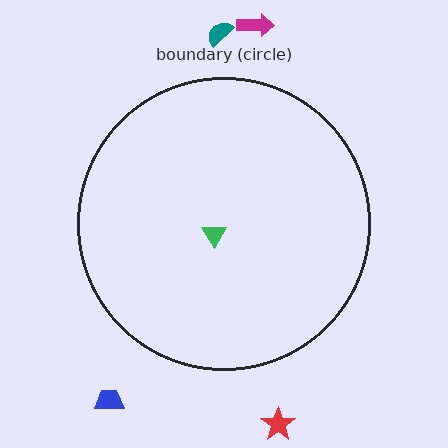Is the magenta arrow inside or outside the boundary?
Outside.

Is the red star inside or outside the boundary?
Outside.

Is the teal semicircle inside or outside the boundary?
Outside.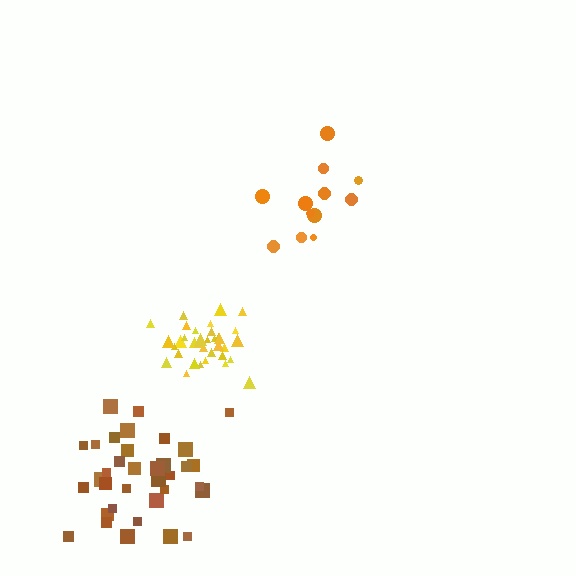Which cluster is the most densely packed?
Yellow.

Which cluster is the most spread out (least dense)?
Orange.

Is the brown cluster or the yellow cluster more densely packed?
Yellow.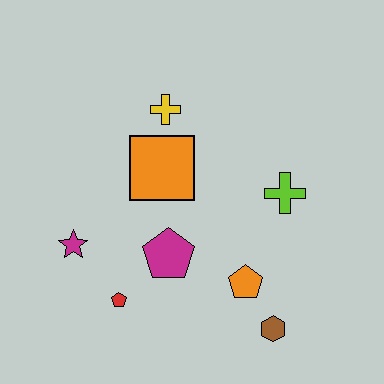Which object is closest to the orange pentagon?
The brown hexagon is closest to the orange pentagon.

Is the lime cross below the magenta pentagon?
No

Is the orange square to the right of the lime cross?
No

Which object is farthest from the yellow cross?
The brown hexagon is farthest from the yellow cross.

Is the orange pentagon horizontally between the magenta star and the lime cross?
Yes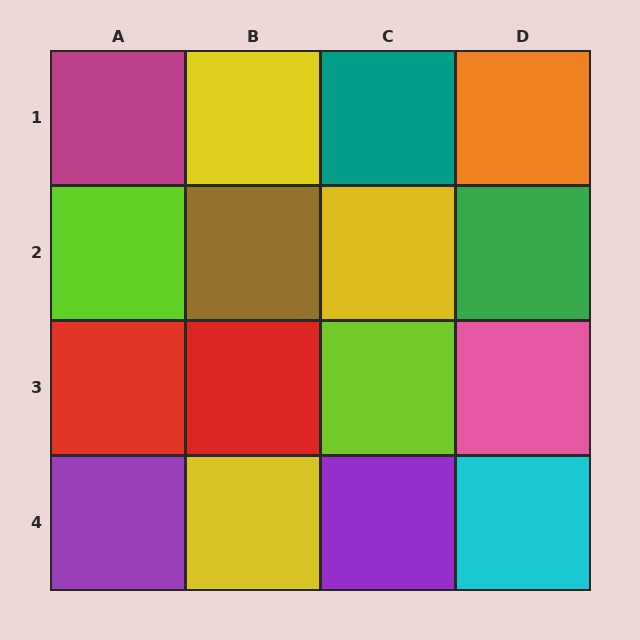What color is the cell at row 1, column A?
Magenta.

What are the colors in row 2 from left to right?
Lime, brown, yellow, green.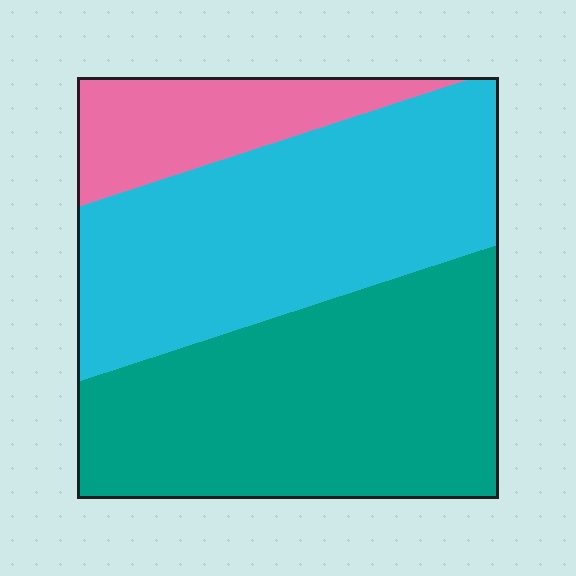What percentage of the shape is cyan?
Cyan takes up about two fifths (2/5) of the shape.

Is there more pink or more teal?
Teal.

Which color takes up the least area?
Pink, at roughly 15%.